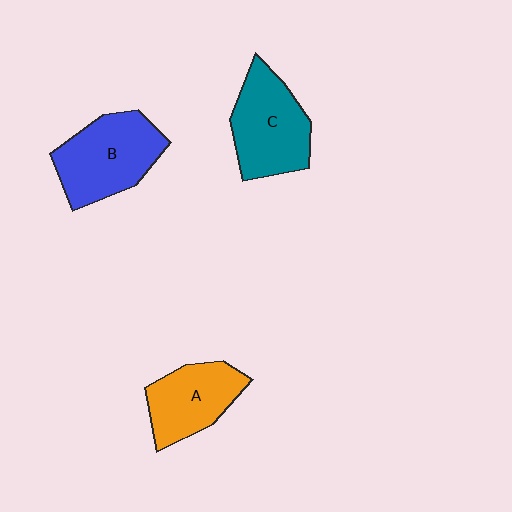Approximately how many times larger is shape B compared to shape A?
Approximately 1.3 times.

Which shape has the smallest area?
Shape A (orange).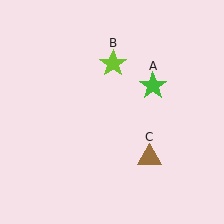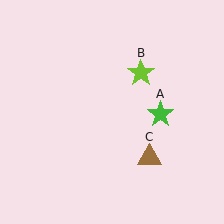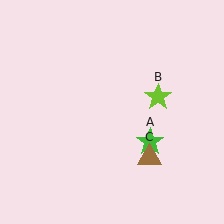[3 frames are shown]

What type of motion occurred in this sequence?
The green star (object A), lime star (object B) rotated clockwise around the center of the scene.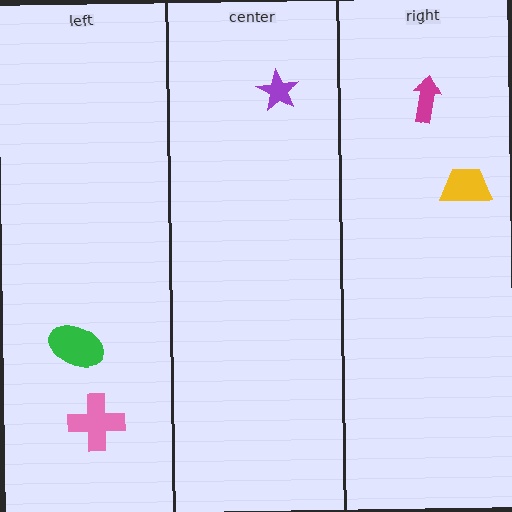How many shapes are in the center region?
1.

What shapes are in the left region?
The pink cross, the green ellipse.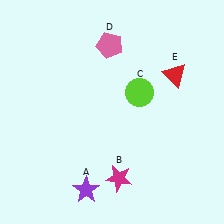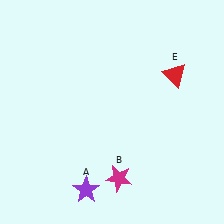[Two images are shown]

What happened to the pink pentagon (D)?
The pink pentagon (D) was removed in Image 2. It was in the top-left area of Image 1.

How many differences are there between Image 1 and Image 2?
There are 2 differences between the two images.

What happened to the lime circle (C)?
The lime circle (C) was removed in Image 2. It was in the top-right area of Image 1.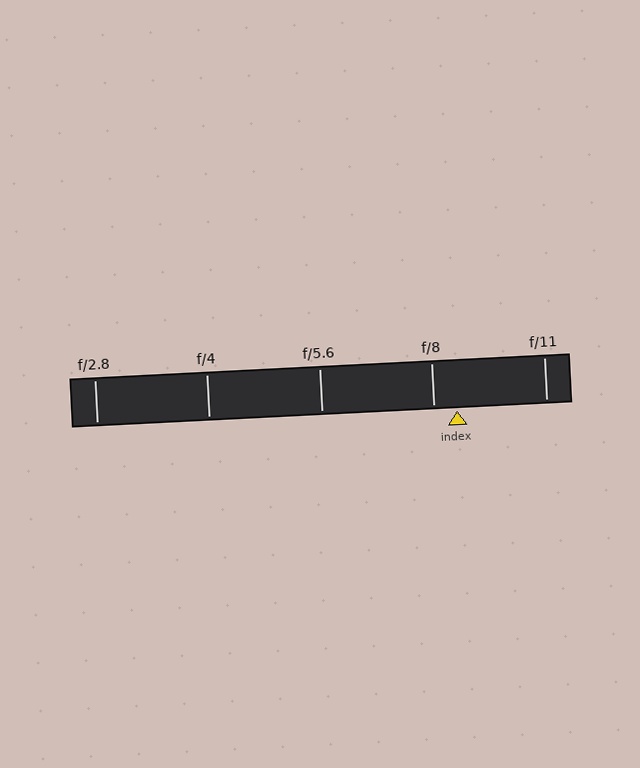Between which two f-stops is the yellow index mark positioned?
The index mark is between f/8 and f/11.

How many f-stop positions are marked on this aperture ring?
There are 5 f-stop positions marked.